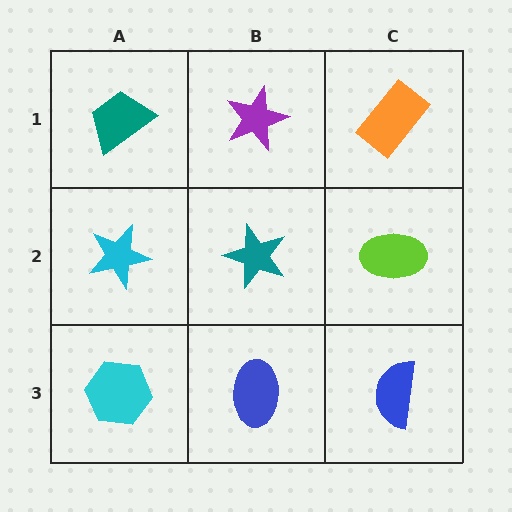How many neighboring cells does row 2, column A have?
3.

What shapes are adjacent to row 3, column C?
A lime ellipse (row 2, column C), a blue ellipse (row 3, column B).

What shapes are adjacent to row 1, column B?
A teal star (row 2, column B), a teal trapezoid (row 1, column A), an orange rectangle (row 1, column C).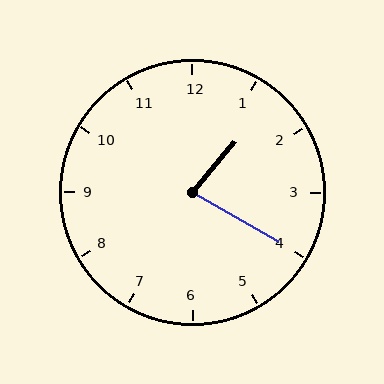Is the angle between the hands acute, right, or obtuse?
It is acute.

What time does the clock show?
1:20.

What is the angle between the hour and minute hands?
Approximately 80 degrees.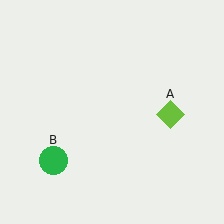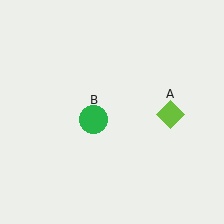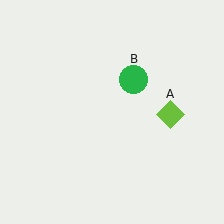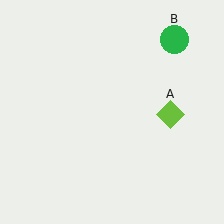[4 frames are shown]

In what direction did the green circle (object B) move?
The green circle (object B) moved up and to the right.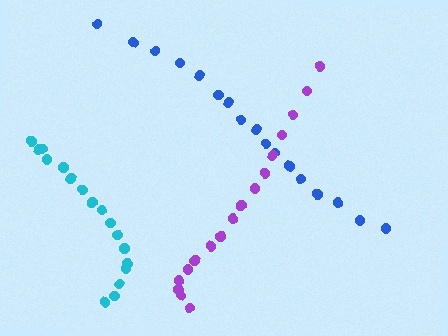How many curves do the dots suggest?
There are 3 distinct paths.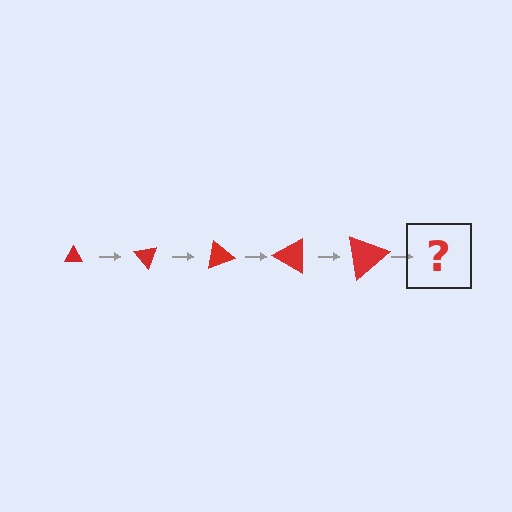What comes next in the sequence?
The next element should be a triangle, larger than the previous one and rotated 250 degrees from the start.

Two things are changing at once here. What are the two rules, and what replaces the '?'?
The two rules are that the triangle grows larger each step and it rotates 50 degrees each step. The '?' should be a triangle, larger than the previous one and rotated 250 degrees from the start.